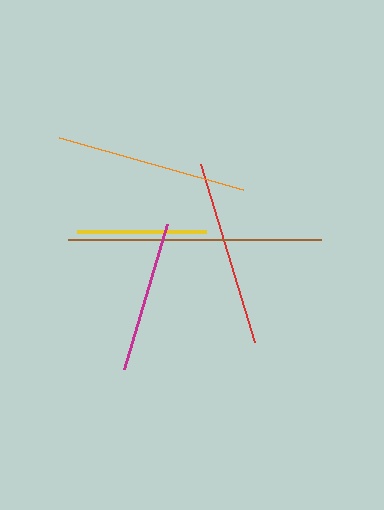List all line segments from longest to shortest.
From longest to shortest: brown, orange, red, magenta, yellow.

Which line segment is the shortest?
The yellow line is the shortest at approximately 129 pixels.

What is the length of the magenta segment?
The magenta segment is approximately 151 pixels long.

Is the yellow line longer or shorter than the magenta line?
The magenta line is longer than the yellow line.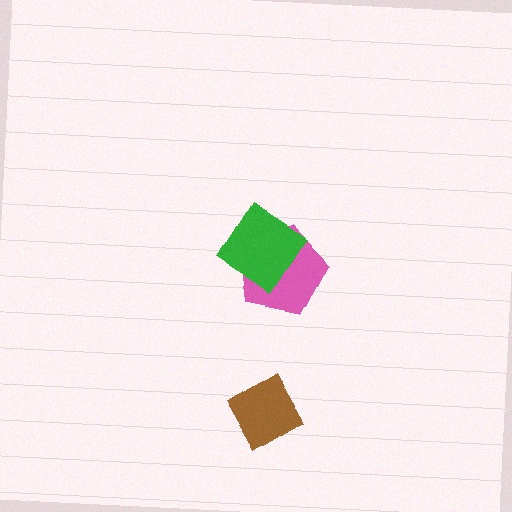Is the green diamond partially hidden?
No, no other shape covers it.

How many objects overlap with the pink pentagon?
1 object overlaps with the pink pentagon.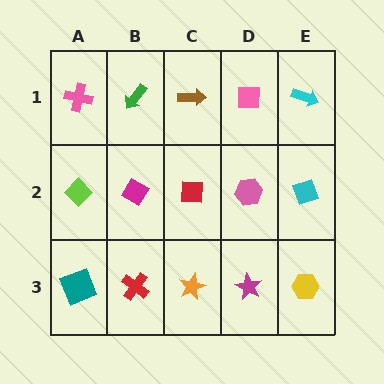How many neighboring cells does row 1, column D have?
3.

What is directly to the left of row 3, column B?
A teal square.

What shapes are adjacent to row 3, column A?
A lime diamond (row 2, column A), a red cross (row 3, column B).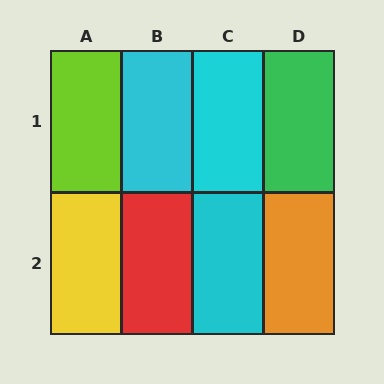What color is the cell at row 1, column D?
Green.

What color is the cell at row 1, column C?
Cyan.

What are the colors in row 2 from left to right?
Yellow, red, cyan, orange.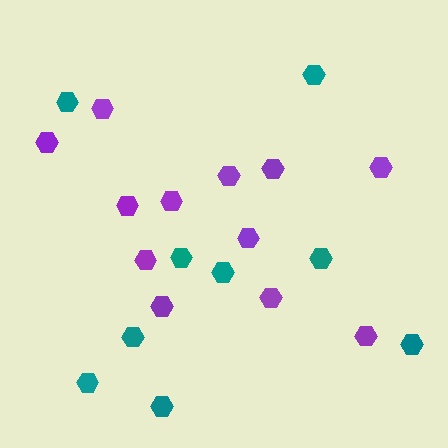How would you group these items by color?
There are 2 groups: one group of purple hexagons (12) and one group of teal hexagons (9).